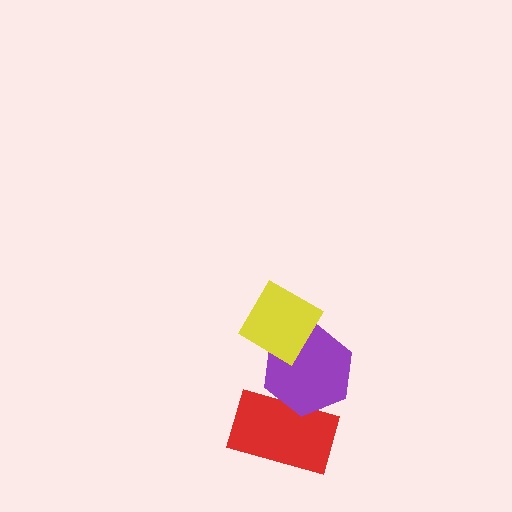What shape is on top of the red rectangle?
The purple hexagon is on top of the red rectangle.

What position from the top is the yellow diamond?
The yellow diamond is 1st from the top.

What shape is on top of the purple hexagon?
The yellow diamond is on top of the purple hexagon.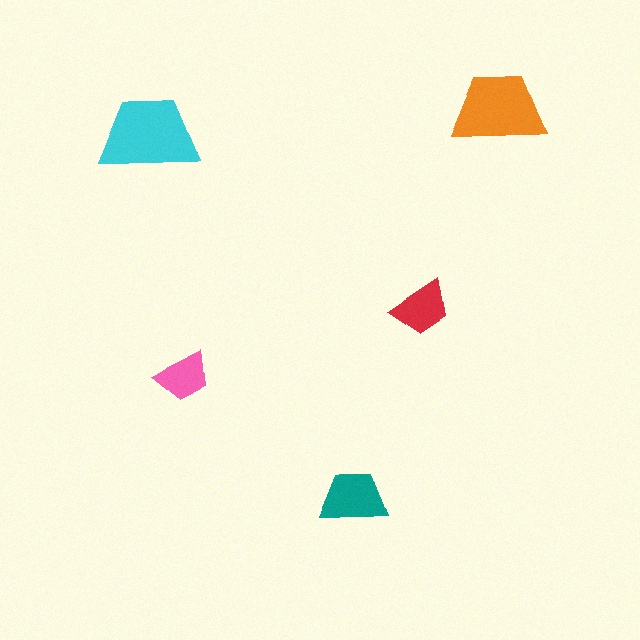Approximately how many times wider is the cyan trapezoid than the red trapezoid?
About 1.5 times wider.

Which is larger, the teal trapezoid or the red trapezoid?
The teal one.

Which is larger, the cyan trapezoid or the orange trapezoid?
The cyan one.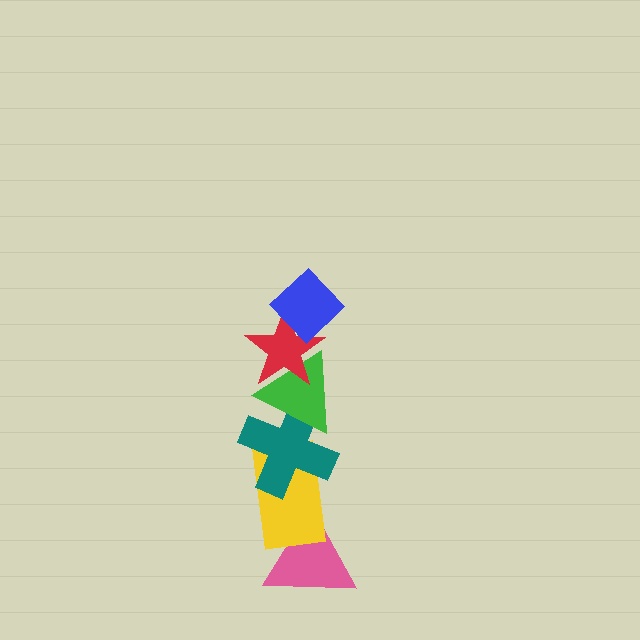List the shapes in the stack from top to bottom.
From top to bottom: the blue diamond, the red star, the green triangle, the teal cross, the yellow rectangle, the pink triangle.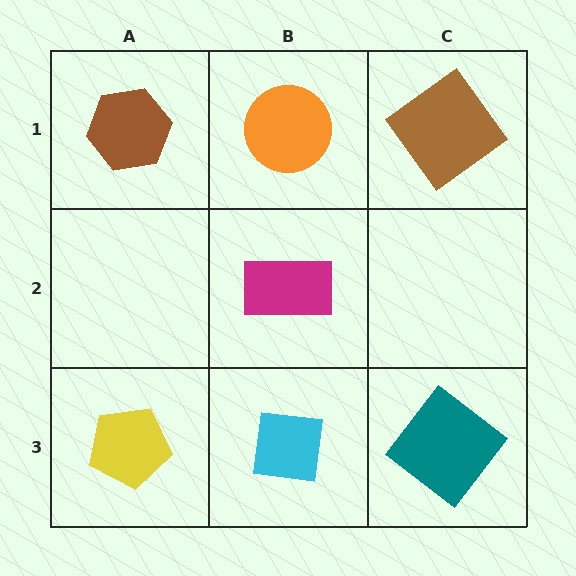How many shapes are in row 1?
3 shapes.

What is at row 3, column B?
A cyan square.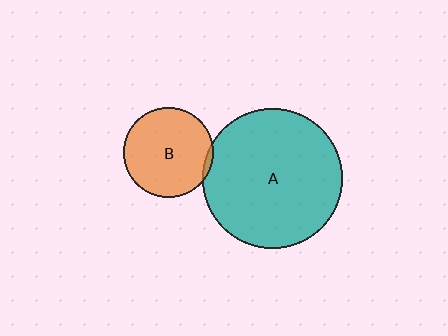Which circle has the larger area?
Circle A (teal).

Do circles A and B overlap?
Yes.